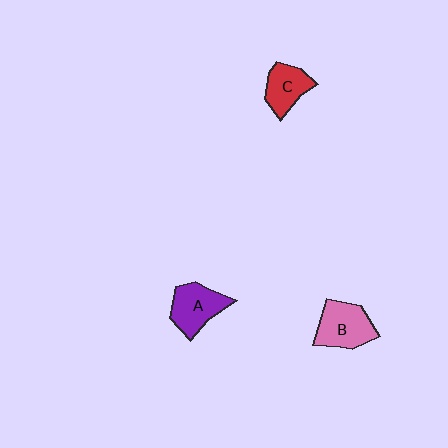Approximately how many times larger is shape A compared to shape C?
Approximately 1.2 times.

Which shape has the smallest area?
Shape C (red).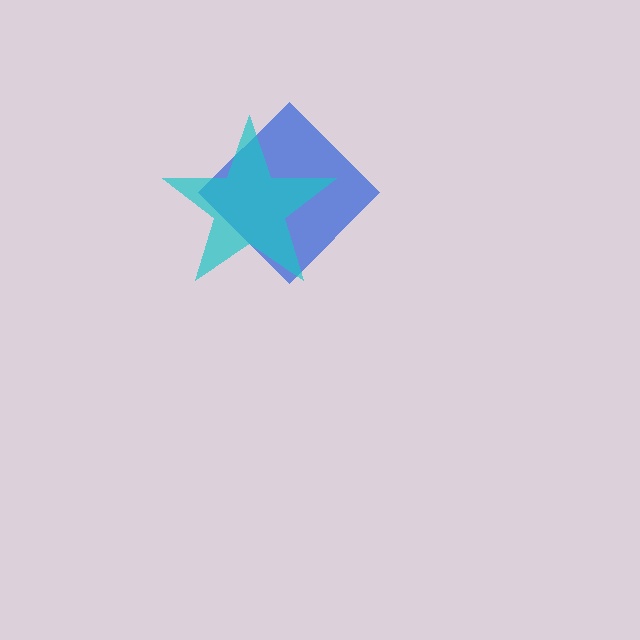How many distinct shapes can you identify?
There are 2 distinct shapes: a blue diamond, a cyan star.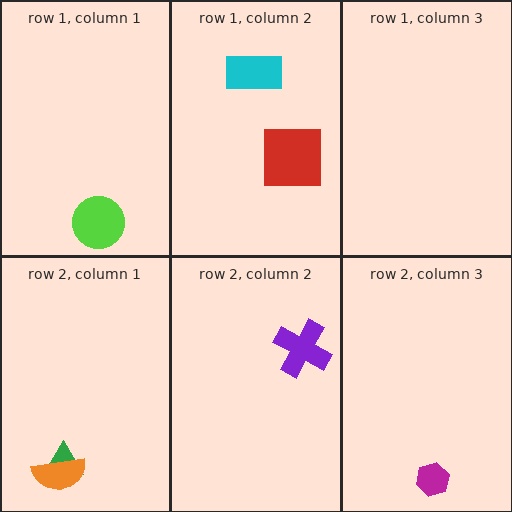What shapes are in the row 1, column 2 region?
The cyan rectangle, the red square.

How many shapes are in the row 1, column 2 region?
2.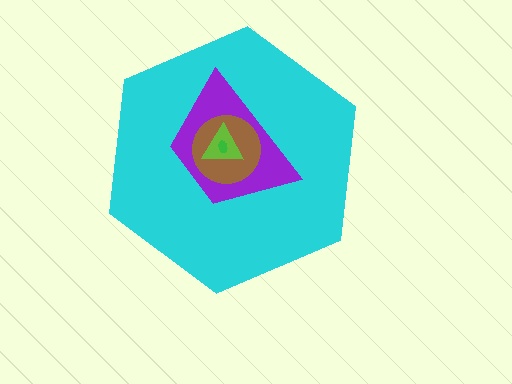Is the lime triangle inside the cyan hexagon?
Yes.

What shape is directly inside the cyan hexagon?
The purple trapezoid.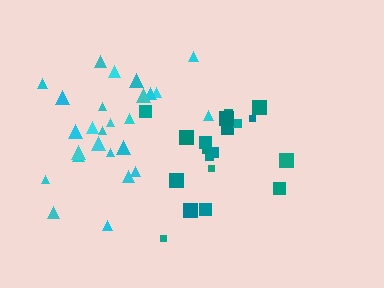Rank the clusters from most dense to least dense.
teal, cyan.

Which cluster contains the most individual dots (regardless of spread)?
Cyan (26).